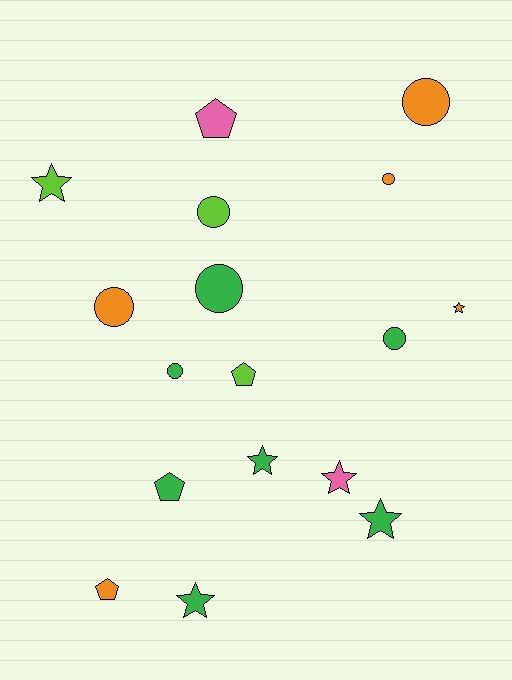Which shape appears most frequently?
Circle, with 7 objects.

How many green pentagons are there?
There is 1 green pentagon.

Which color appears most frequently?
Green, with 7 objects.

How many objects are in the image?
There are 17 objects.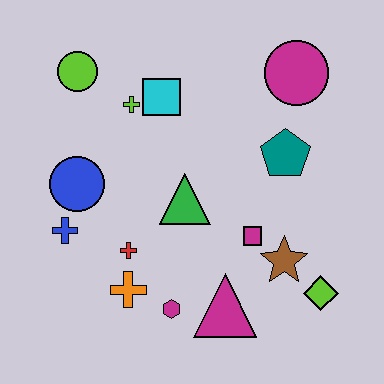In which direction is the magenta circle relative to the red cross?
The magenta circle is above the red cross.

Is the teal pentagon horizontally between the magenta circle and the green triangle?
Yes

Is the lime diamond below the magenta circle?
Yes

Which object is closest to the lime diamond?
The brown star is closest to the lime diamond.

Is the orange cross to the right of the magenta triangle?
No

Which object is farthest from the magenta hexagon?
The magenta circle is farthest from the magenta hexagon.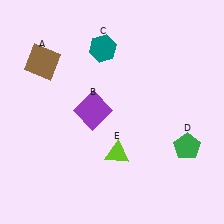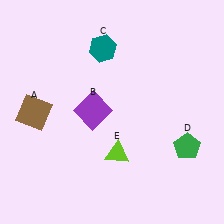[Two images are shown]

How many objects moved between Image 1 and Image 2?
1 object moved between the two images.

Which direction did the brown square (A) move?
The brown square (A) moved down.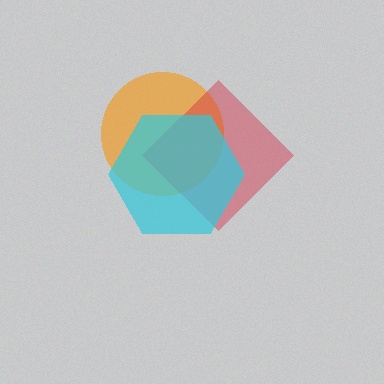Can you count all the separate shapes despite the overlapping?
Yes, there are 3 separate shapes.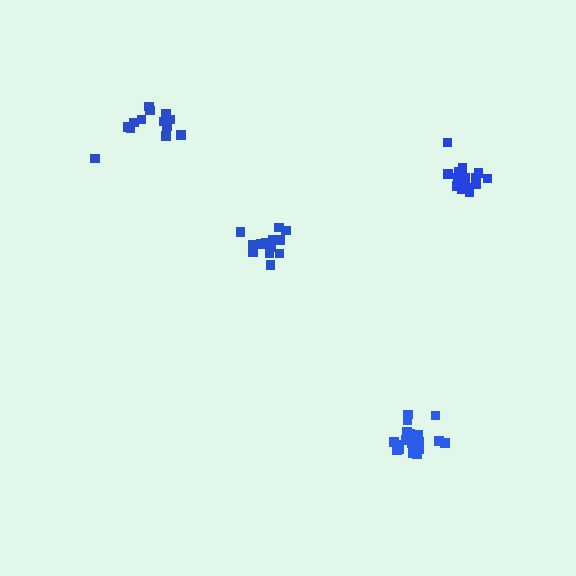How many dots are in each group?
Group 1: 13 dots, Group 2: 16 dots, Group 3: 14 dots, Group 4: 19 dots (62 total).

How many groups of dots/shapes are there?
There are 4 groups.